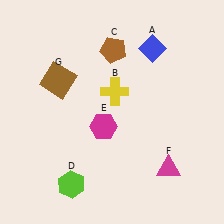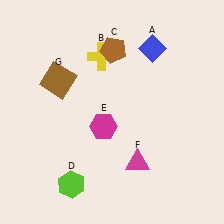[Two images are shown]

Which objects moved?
The objects that moved are: the yellow cross (B), the magenta triangle (F).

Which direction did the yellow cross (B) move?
The yellow cross (B) moved up.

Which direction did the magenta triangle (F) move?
The magenta triangle (F) moved left.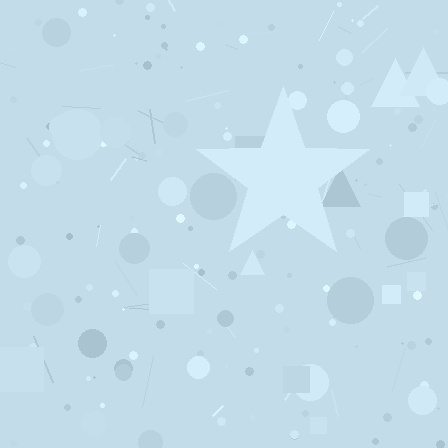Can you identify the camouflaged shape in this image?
The camouflaged shape is a star.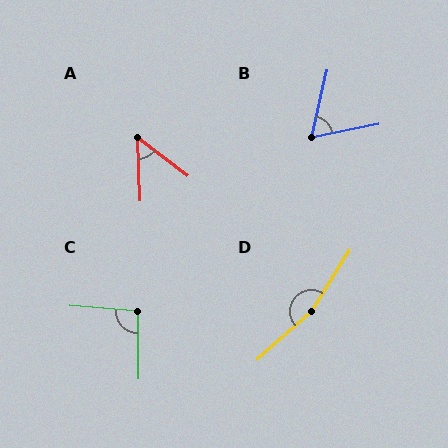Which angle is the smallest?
A, at approximately 50 degrees.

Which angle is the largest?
D, at approximately 163 degrees.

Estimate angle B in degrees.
Approximately 66 degrees.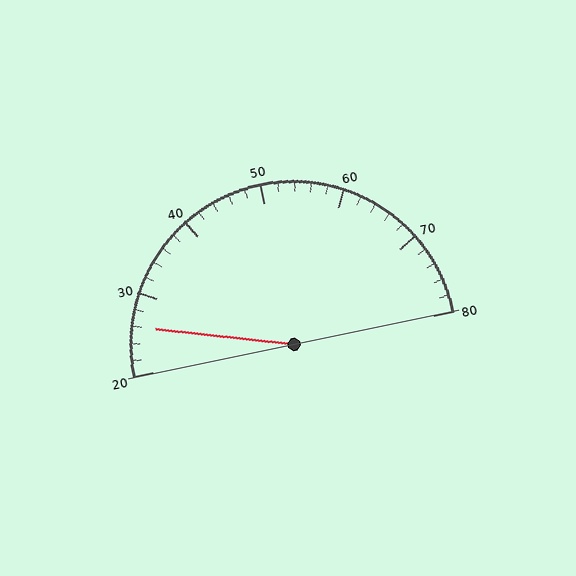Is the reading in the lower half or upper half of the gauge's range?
The reading is in the lower half of the range (20 to 80).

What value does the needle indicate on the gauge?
The needle indicates approximately 26.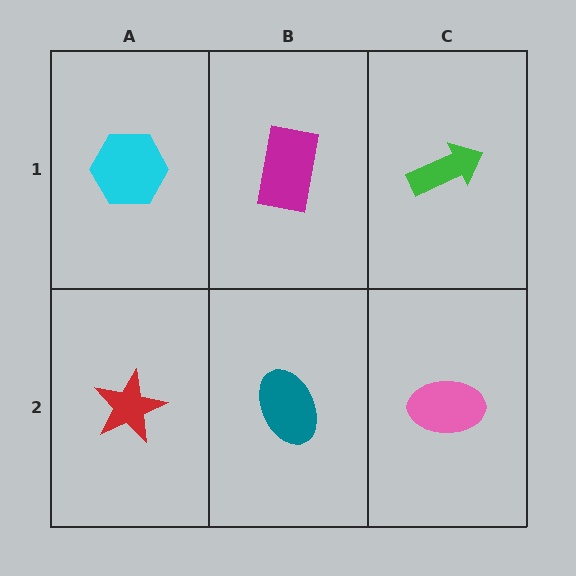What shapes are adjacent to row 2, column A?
A cyan hexagon (row 1, column A), a teal ellipse (row 2, column B).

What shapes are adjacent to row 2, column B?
A magenta rectangle (row 1, column B), a red star (row 2, column A), a pink ellipse (row 2, column C).